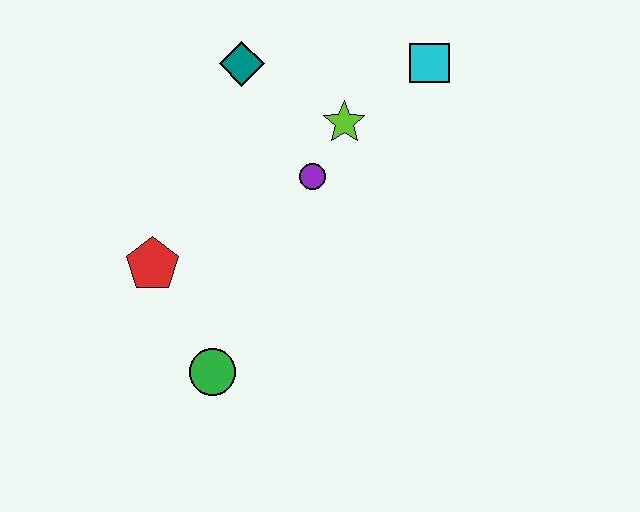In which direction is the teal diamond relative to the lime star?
The teal diamond is to the left of the lime star.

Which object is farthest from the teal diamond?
The green circle is farthest from the teal diamond.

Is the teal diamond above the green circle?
Yes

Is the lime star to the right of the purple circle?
Yes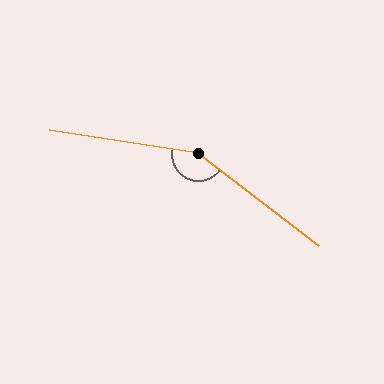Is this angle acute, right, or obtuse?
It is obtuse.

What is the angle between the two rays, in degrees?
Approximately 151 degrees.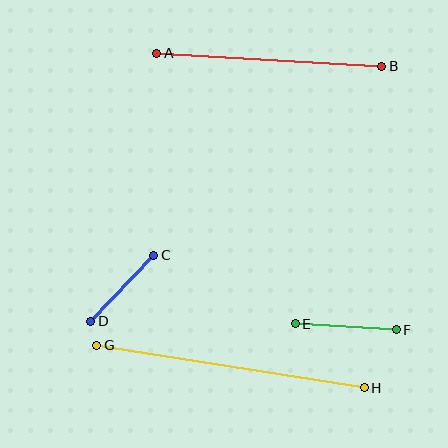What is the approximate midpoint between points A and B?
The midpoint is at approximately (269, 60) pixels.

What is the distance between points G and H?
The distance is approximately 271 pixels.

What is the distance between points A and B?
The distance is approximately 225 pixels.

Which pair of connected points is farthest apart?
Points G and H are farthest apart.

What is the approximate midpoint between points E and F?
The midpoint is at approximately (346, 327) pixels.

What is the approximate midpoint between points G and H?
The midpoint is at approximately (230, 366) pixels.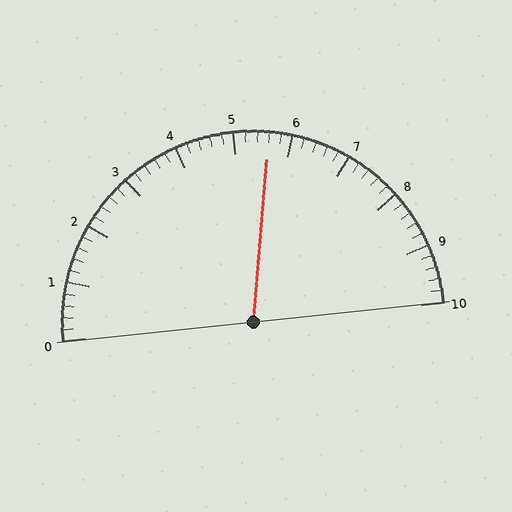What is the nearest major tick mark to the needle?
The nearest major tick mark is 6.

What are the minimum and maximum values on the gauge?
The gauge ranges from 0 to 10.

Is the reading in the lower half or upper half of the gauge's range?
The reading is in the upper half of the range (0 to 10).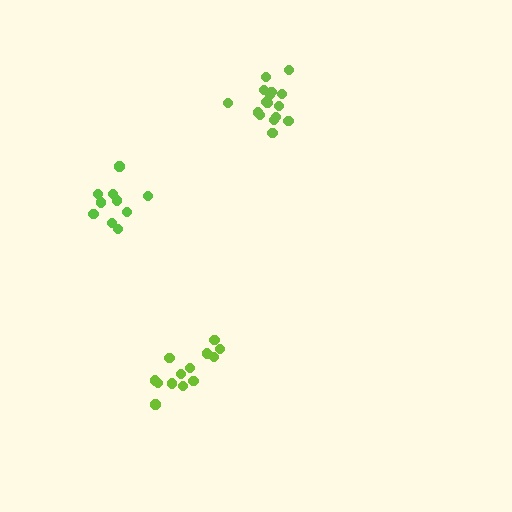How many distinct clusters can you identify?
There are 3 distinct clusters.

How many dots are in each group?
Group 1: 13 dots, Group 2: 16 dots, Group 3: 10 dots (39 total).